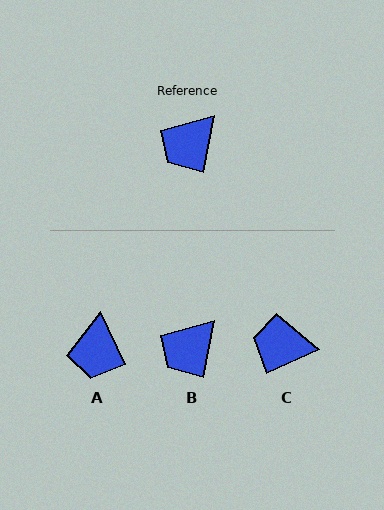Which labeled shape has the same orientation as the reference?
B.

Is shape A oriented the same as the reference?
No, it is off by about 37 degrees.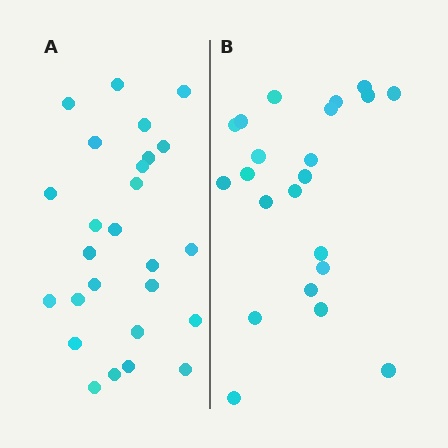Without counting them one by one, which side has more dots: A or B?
Region A (the left region) has more dots.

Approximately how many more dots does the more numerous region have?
Region A has about 4 more dots than region B.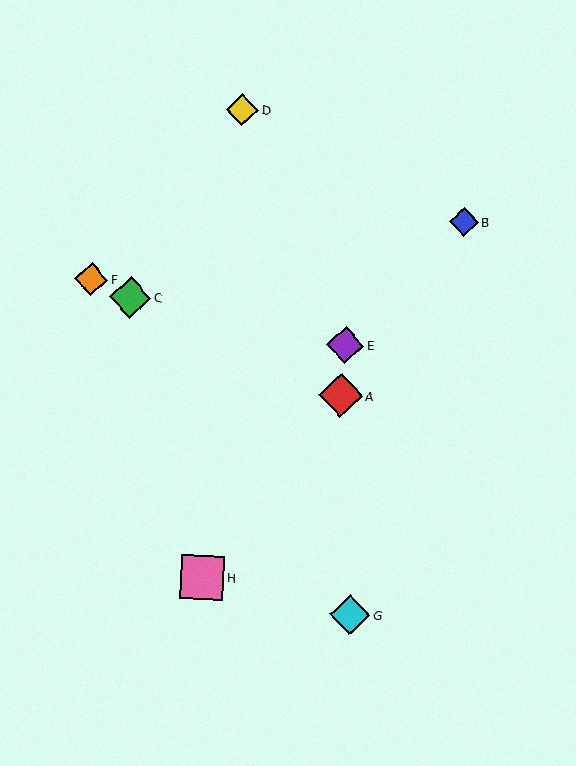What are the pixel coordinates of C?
Object C is at (130, 297).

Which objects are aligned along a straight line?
Objects A, C, F are aligned along a straight line.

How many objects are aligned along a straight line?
3 objects (A, C, F) are aligned along a straight line.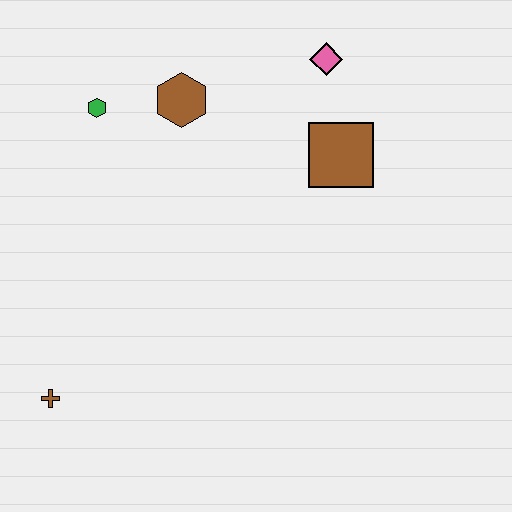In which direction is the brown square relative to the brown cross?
The brown square is to the right of the brown cross.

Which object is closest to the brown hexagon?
The green hexagon is closest to the brown hexagon.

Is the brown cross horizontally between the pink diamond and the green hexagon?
No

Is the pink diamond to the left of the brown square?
Yes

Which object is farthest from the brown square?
The brown cross is farthest from the brown square.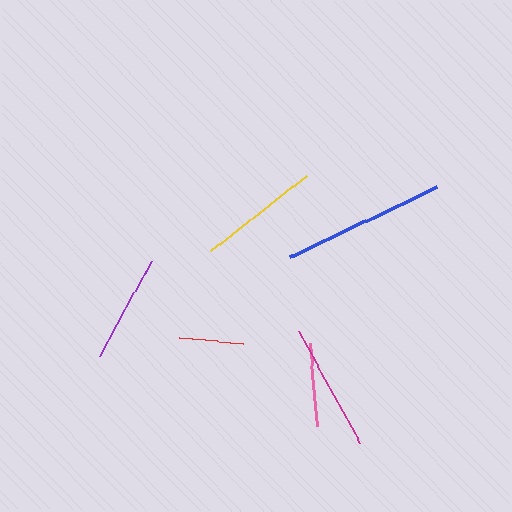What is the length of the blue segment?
The blue segment is approximately 163 pixels long.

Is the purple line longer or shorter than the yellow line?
The yellow line is longer than the purple line.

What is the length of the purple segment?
The purple segment is approximately 109 pixels long.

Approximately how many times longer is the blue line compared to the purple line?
The blue line is approximately 1.5 times the length of the purple line.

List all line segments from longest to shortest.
From longest to shortest: blue, magenta, yellow, purple, pink, red.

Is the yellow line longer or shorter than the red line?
The yellow line is longer than the red line.